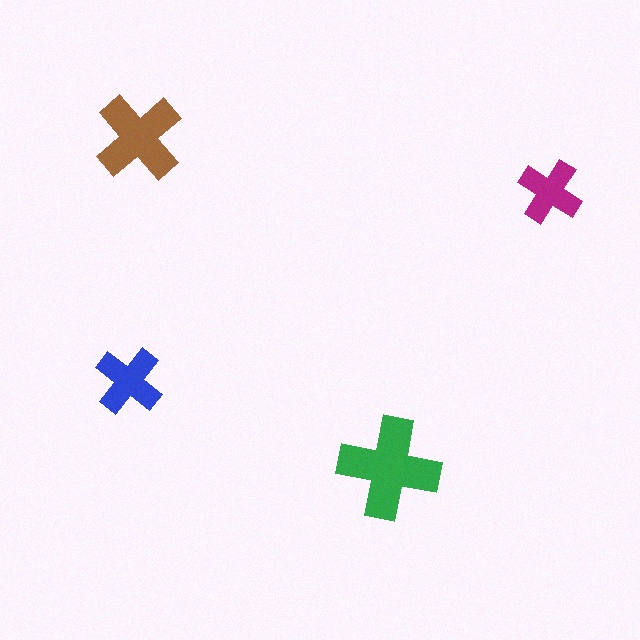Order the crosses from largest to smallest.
the green one, the brown one, the blue one, the magenta one.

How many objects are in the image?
There are 4 objects in the image.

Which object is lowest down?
The green cross is bottommost.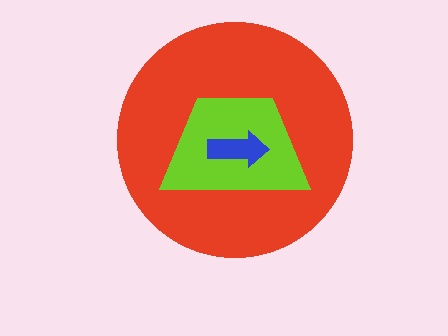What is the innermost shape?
The blue arrow.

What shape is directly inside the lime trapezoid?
The blue arrow.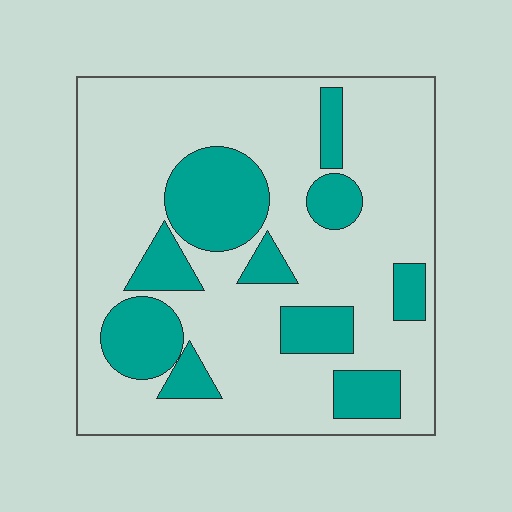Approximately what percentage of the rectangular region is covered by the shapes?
Approximately 25%.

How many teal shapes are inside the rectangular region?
10.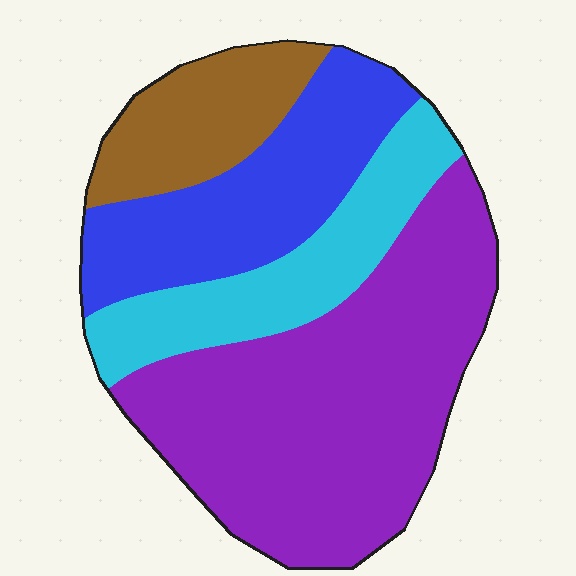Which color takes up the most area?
Purple, at roughly 45%.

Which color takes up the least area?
Brown, at roughly 15%.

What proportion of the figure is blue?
Blue takes up about one fifth (1/5) of the figure.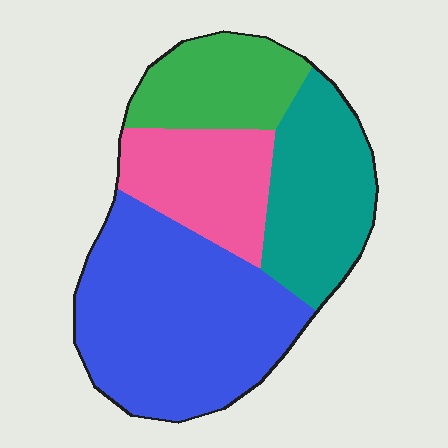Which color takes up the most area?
Blue, at roughly 40%.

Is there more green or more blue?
Blue.